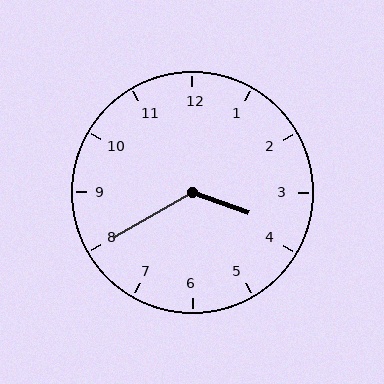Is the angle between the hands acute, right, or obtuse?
It is obtuse.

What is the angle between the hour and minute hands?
Approximately 130 degrees.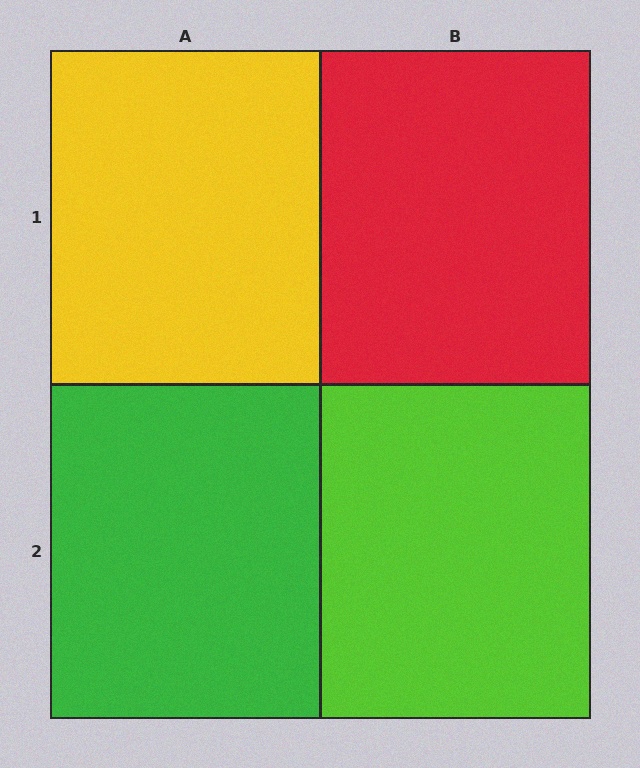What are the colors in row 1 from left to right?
Yellow, red.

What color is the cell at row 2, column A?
Green.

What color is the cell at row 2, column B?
Lime.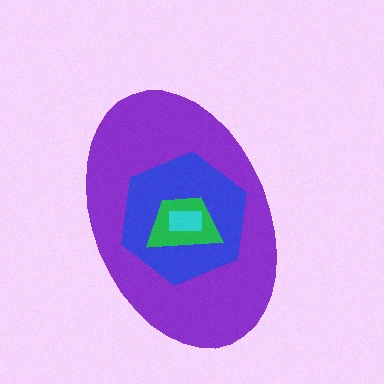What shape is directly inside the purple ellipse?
The blue hexagon.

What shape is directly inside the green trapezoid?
The cyan rectangle.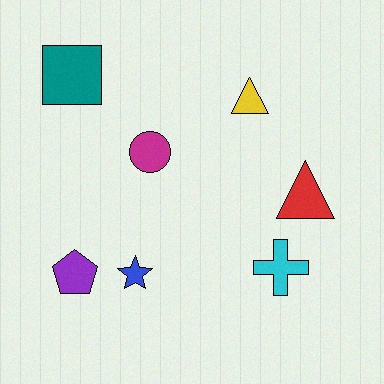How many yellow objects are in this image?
There is 1 yellow object.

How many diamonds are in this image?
There are no diamonds.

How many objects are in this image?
There are 7 objects.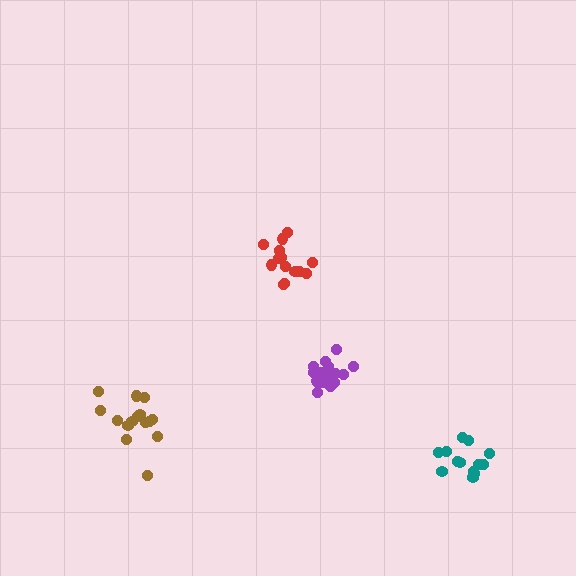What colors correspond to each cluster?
The clusters are colored: red, purple, teal, brown.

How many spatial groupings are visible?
There are 4 spatial groupings.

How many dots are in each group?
Group 1: 14 dots, Group 2: 15 dots, Group 3: 14 dots, Group 4: 15 dots (58 total).